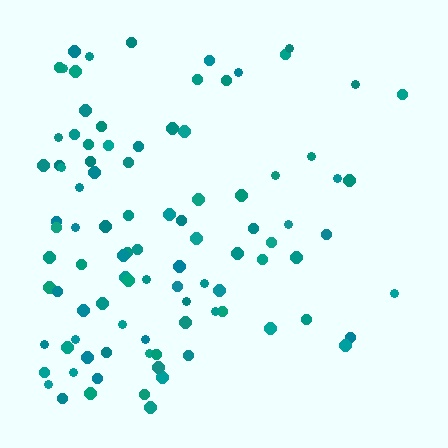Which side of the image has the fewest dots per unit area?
The right.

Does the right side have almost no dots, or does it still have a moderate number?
Still a moderate number, just noticeably fewer than the left.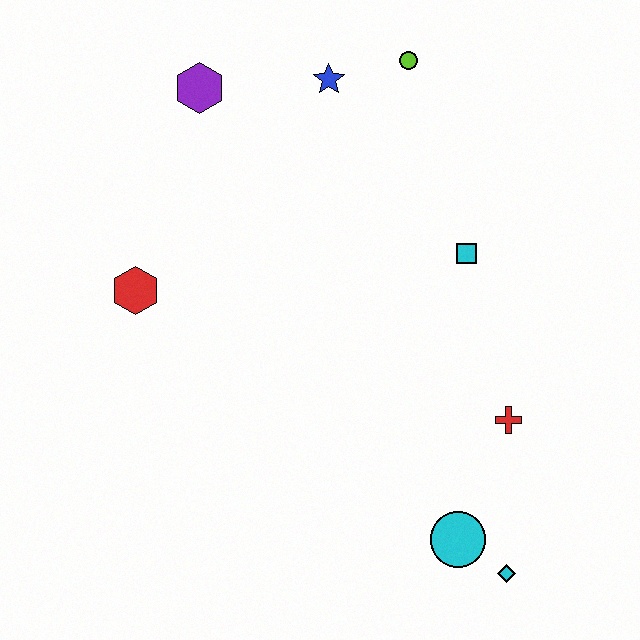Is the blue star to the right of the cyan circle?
No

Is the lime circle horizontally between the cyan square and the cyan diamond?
No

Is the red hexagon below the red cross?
No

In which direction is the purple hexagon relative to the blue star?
The purple hexagon is to the left of the blue star.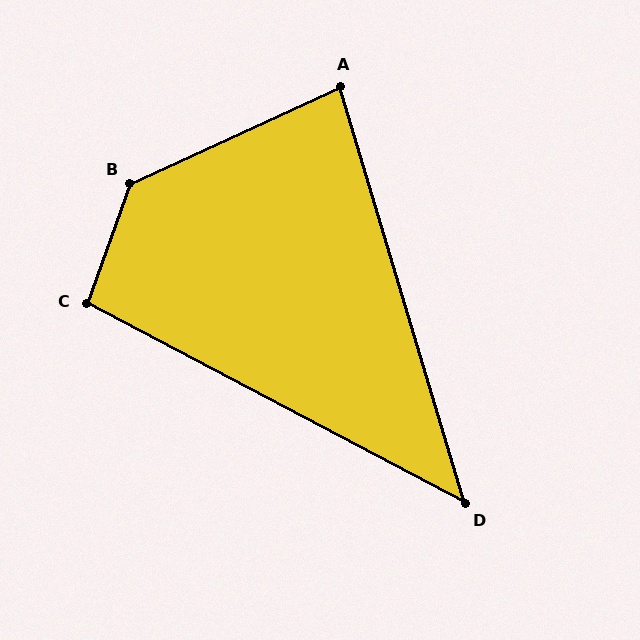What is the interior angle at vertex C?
Approximately 98 degrees (obtuse).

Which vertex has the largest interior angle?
B, at approximately 134 degrees.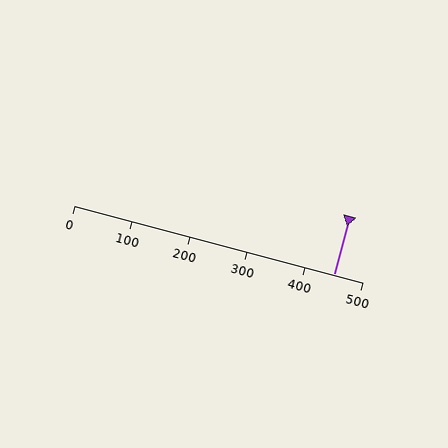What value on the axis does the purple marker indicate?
The marker indicates approximately 450.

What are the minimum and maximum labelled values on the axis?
The axis runs from 0 to 500.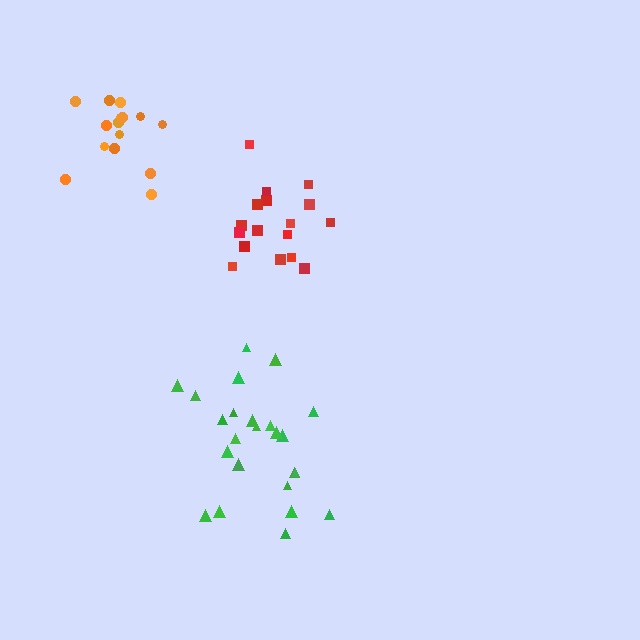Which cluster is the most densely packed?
Orange.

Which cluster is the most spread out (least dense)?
Green.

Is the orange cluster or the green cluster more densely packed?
Orange.